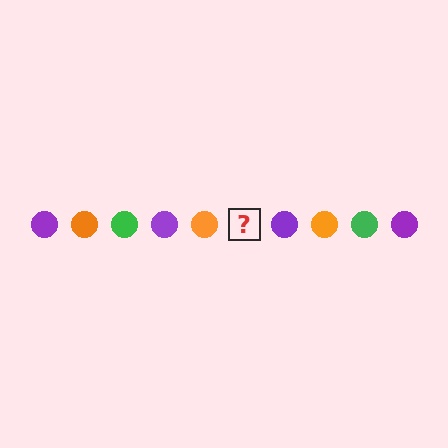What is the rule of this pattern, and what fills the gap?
The rule is that the pattern cycles through purple, orange, green circles. The gap should be filled with a green circle.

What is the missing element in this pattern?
The missing element is a green circle.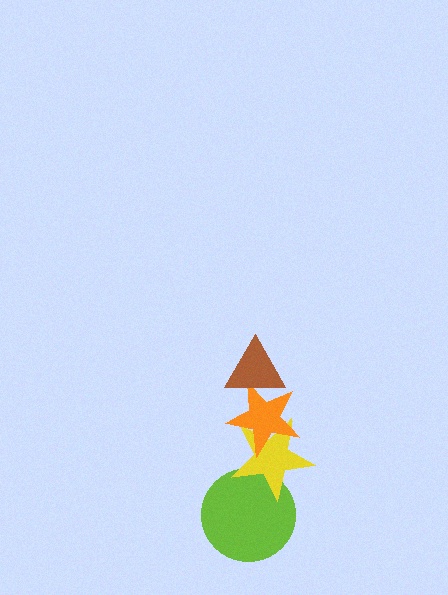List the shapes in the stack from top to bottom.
From top to bottom: the brown triangle, the orange star, the yellow star, the lime circle.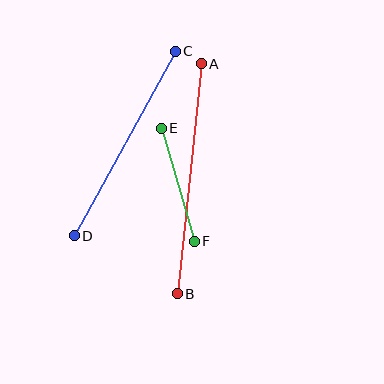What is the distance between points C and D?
The distance is approximately 210 pixels.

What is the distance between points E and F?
The distance is approximately 118 pixels.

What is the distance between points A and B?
The distance is approximately 231 pixels.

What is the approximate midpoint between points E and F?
The midpoint is at approximately (178, 185) pixels.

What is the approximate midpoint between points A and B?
The midpoint is at approximately (189, 179) pixels.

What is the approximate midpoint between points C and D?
The midpoint is at approximately (125, 143) pixels.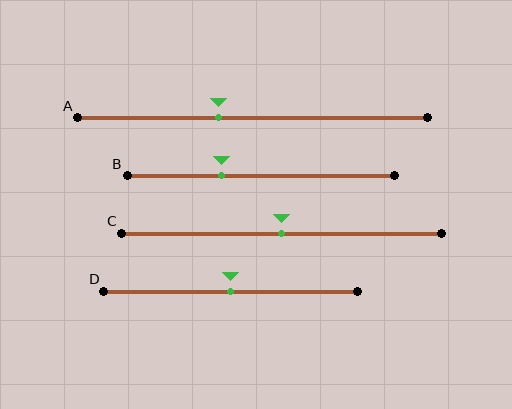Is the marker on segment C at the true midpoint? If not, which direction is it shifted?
Yes, the marker on segment C is at the true midpoint.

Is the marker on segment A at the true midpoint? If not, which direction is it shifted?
No, the marker on segment A is shifted to the left by about 10% of the segment length.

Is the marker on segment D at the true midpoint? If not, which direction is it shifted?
Yes, the marker on segment D is at the true midpoint.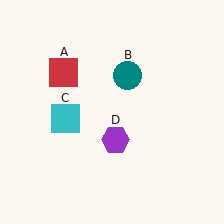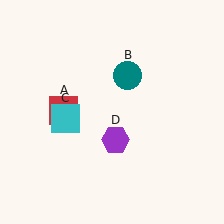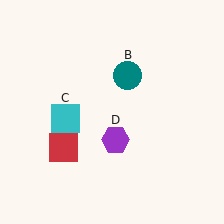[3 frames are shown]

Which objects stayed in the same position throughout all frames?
Teal circle (object B) and cyan square (object C) and purple hexagon (object D) remained stationary.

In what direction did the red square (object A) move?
The red square (object A) moved down.